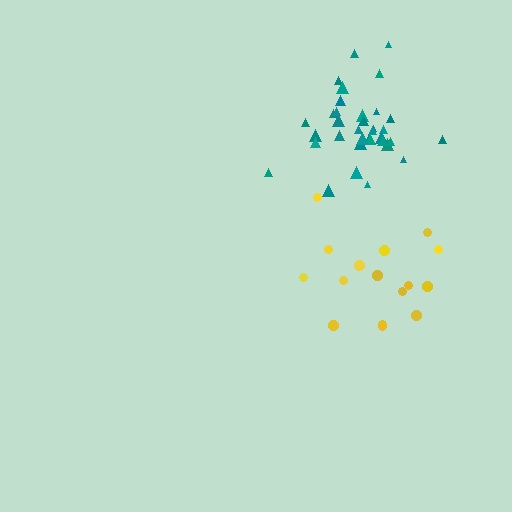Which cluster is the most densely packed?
Teal.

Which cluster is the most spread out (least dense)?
Yellow.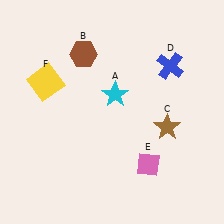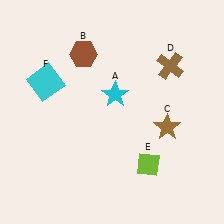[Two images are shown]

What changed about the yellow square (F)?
In Image 1, F is yellow. In Image 2, it changed to cyan.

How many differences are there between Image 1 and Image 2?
There are 3 differences between the two images.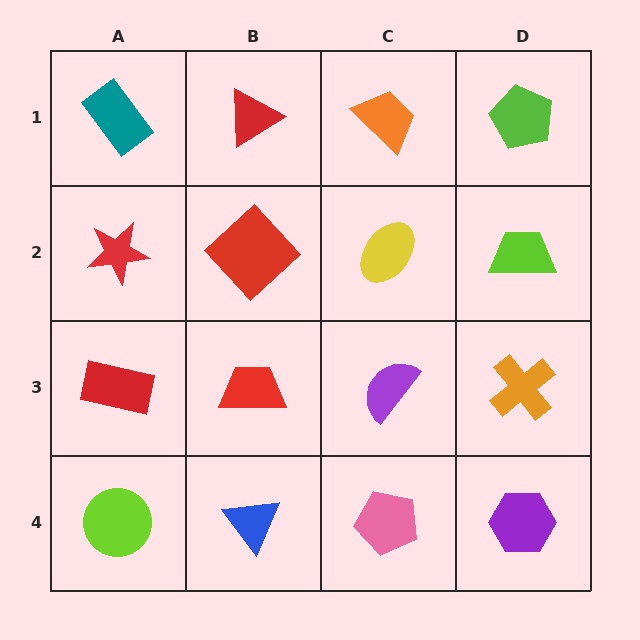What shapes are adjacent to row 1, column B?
A red diamond (row 2, column B), a teal rectangle (row 1, column A), an orange trapezoid (row 1, column C).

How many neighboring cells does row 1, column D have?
2.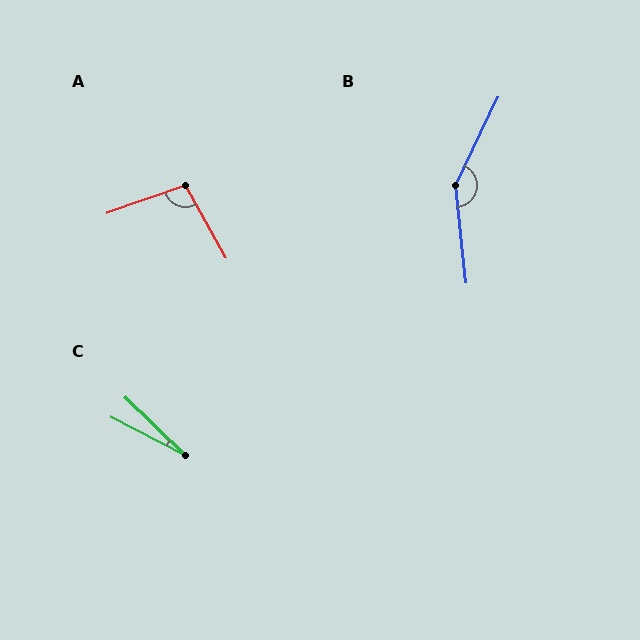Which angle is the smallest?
C, at approximately 16 degrees.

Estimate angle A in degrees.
Approximately 100 degrees.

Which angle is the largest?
B, at approximately 148 degrees.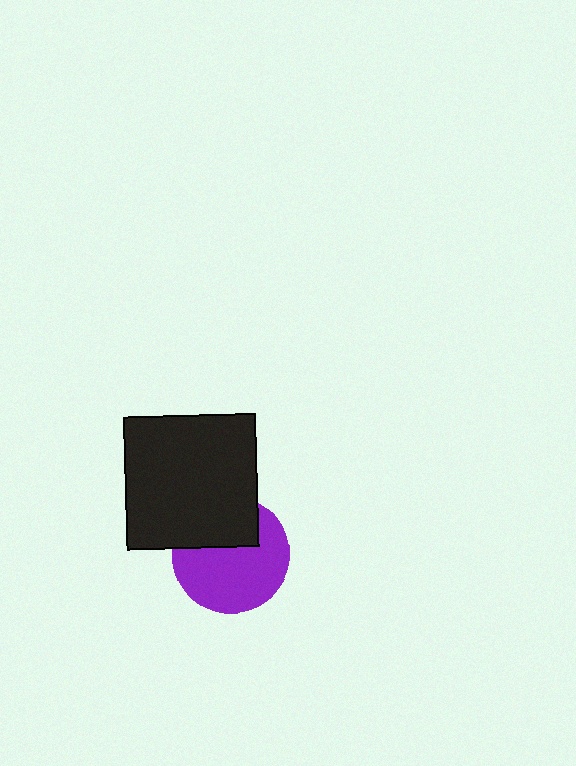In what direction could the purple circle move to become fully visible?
The purple circle could move down. That would shift it out from behind the black square entirely.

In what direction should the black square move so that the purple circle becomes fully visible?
The black square should move up. That is the shortest direction to clear the overlap and leave the purple circle fully visible.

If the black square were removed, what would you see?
You would see the complete purple circle.